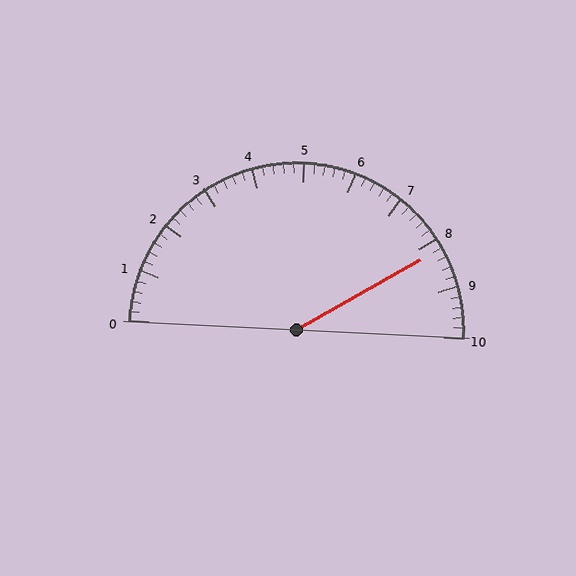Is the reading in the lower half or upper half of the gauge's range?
The reading is in the upper half of the range (0 to 10).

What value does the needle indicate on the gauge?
The needle indicates approximately 8.2.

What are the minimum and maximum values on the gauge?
The gauge ranges from 0 to 10.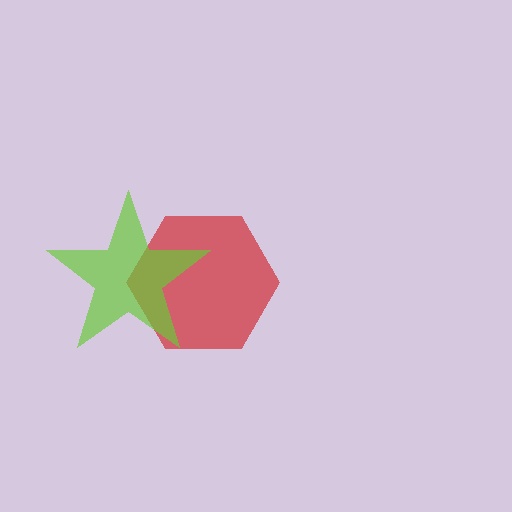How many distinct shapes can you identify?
There are 2 distinct shapes: a red hexagon, a lime star.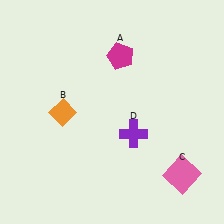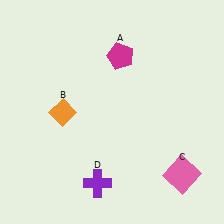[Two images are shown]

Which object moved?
The purple cross (D) moved down.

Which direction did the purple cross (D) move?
The purple cross (D) moved down.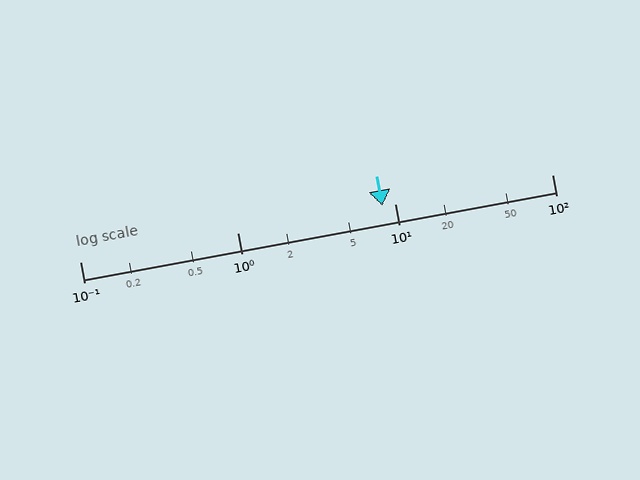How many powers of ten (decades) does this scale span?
The scale spans 3 decades, from 0.1 to 100.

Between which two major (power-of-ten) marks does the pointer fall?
The pointer is between 1 and 10.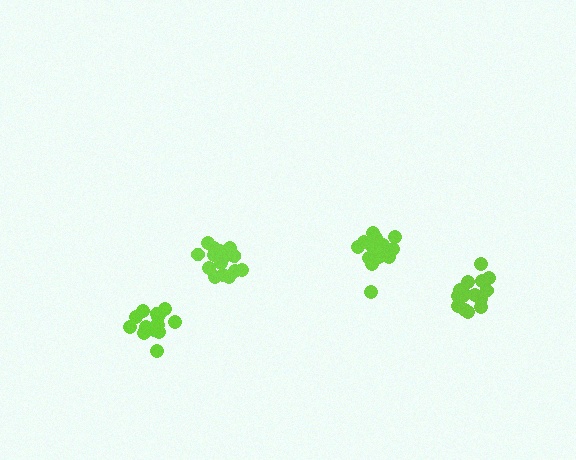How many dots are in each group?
Group 1: 19 dots, Group 2: 16 dots, Group 3: 16 dots, Group 4: 15 dots (66 total).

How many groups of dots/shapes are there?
There are 4 groups.